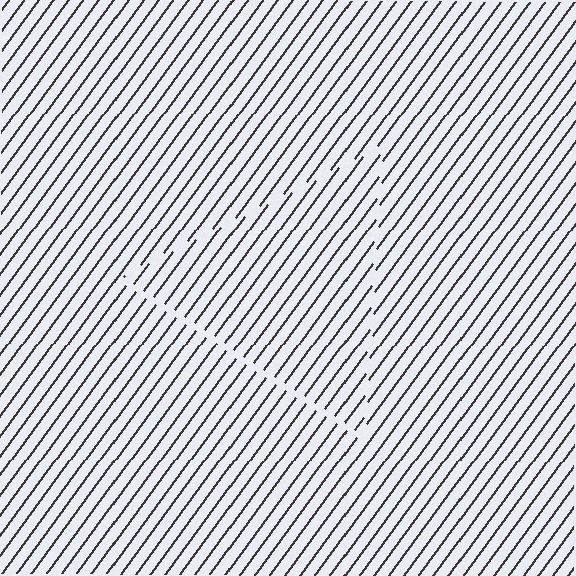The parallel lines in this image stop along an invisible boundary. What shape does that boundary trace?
An illusory triangle. The interior of the shape contains the same grating, shifted by half a period — the contour is defined by the phase discontinuity where line-ends from the inner and outer gratings abut.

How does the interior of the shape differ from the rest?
The interior of the shape contains the same grating, shifted by half a period — the contour is defined by the phase discontinuity where line-ends from the inner and outer gratings abut.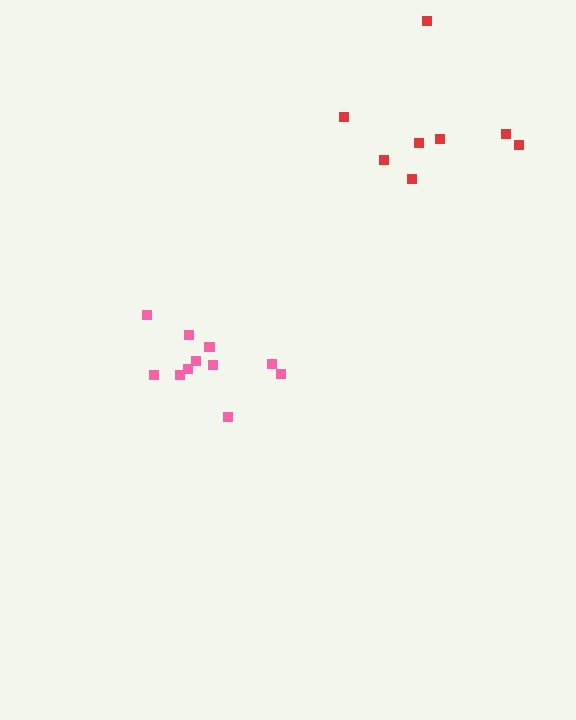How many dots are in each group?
Group 1: 8 dots, Group 2: 11 dots (19 total).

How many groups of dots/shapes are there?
There are 2 groups.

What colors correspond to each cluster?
The clusters are colored: red, pink.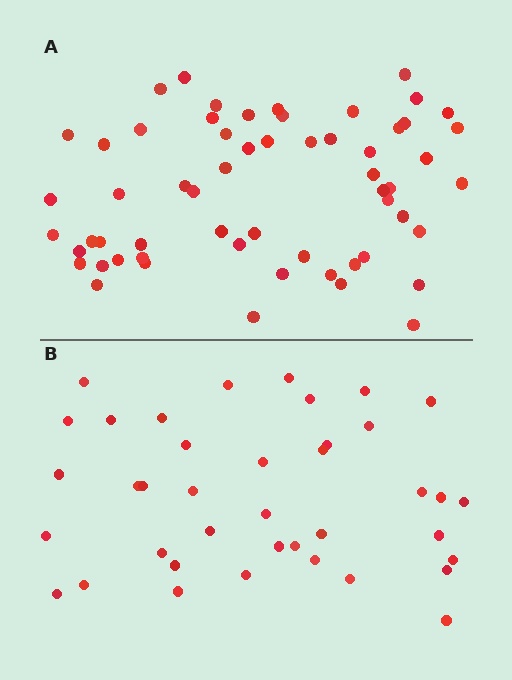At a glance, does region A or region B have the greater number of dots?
Region A (the top region) has more dots.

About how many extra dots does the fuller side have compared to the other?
Region A has approximately 20 more dots than region B.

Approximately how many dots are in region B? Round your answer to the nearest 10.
About 40 dots. (The exact count is 39, which rounds to 40.)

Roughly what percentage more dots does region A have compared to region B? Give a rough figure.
About 50% more.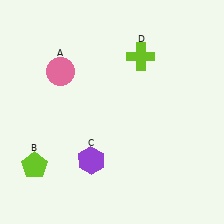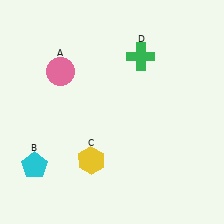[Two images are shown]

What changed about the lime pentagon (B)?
In Image 1, B is lime. In Image 2, it changed to cyan.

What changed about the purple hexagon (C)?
In Image 1, C is purple. In Image 2, it changed to yellow.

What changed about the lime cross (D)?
In Image 1, D is lime. In Image 2, it changed to green.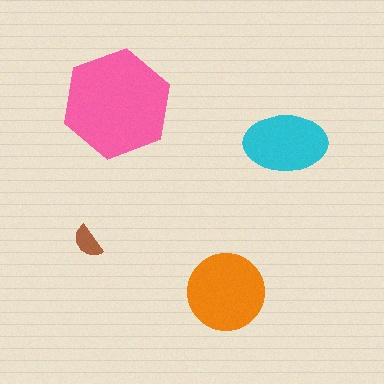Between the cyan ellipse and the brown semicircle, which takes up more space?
The cyan ellipse.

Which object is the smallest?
The brown semicircle.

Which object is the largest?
The pink hexagon.